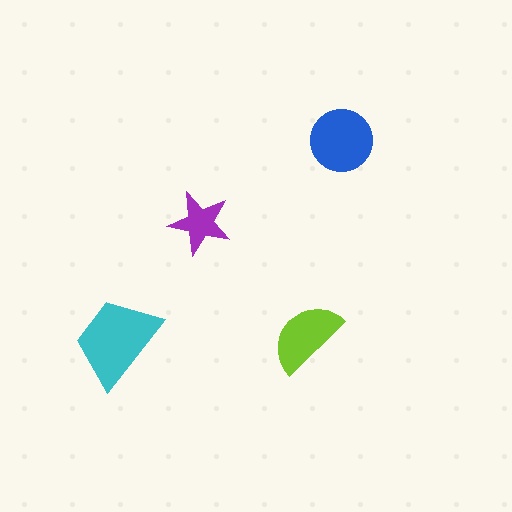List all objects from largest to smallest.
The cyan trapezoid, the blue circle, the lime semicircle, the purple star.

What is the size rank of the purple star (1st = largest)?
4th.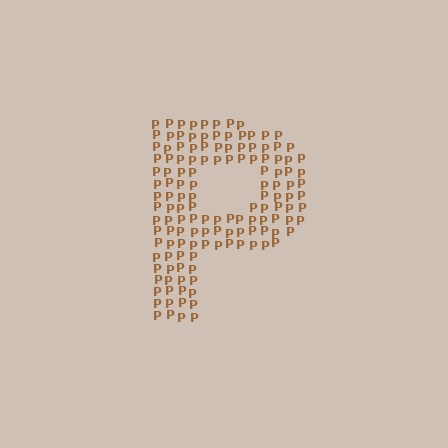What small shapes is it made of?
It is made of small letter P's.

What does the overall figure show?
The overall figure shows the letter P.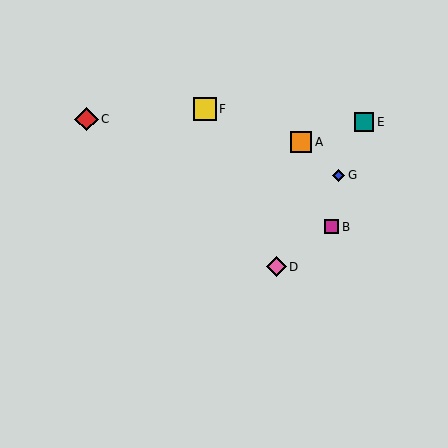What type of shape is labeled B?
Shape B is a magenta square.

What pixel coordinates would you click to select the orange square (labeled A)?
Click at (301, 142) to select the orange square A.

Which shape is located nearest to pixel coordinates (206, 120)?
The yellow square (labeled F) at (205, 109) is nearest to that location.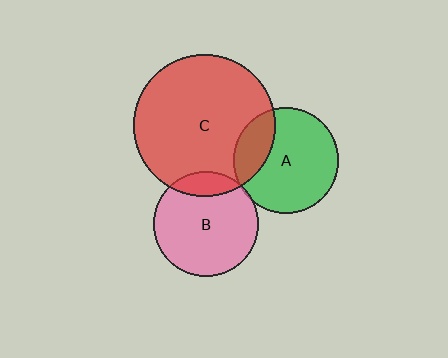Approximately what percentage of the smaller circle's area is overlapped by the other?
Approximately 5%.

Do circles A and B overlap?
Yes.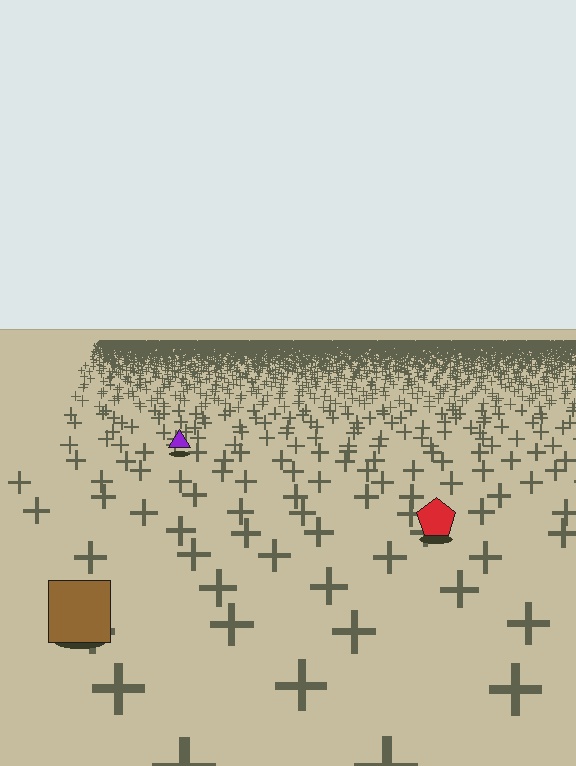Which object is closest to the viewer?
The brown square is closest. The texture marks near it are larger and more spread out.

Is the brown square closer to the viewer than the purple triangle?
Yes. The brown square is closer — you can tell from the texture gradient: the ground texture is coarser near it.